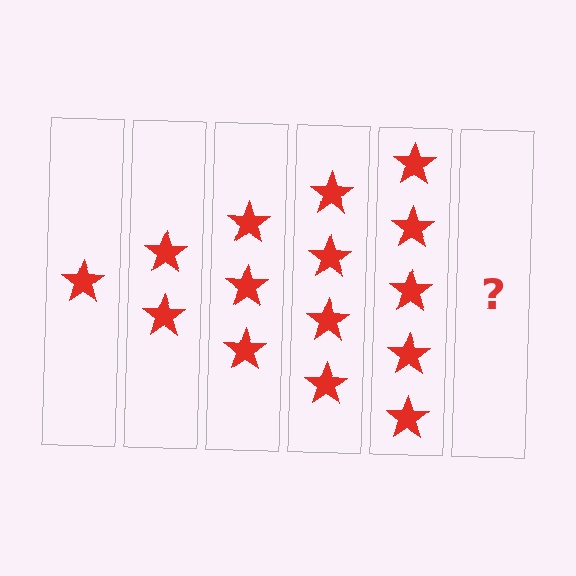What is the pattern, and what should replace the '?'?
The pattern is that each step adds one more star. The '?' should be 6 stars.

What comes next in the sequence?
The next element should be 6 stars.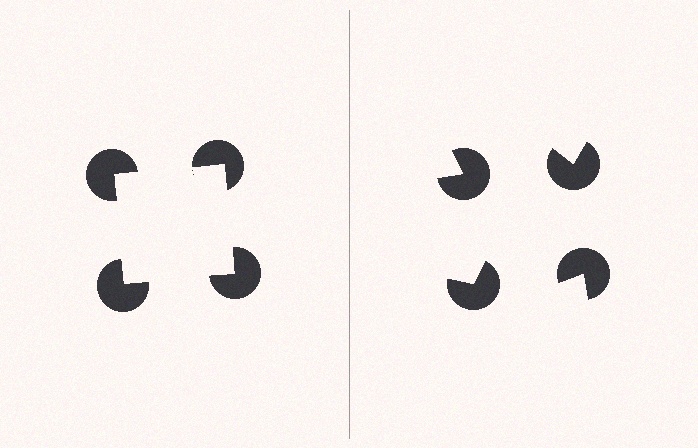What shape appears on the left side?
An illusory square.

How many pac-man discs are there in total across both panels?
8 — 4 on each side.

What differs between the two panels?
The pac-man discs are positioned identically on both sides; only the wedge orientations differ. On the left they align to a square; on the right they are misaligned.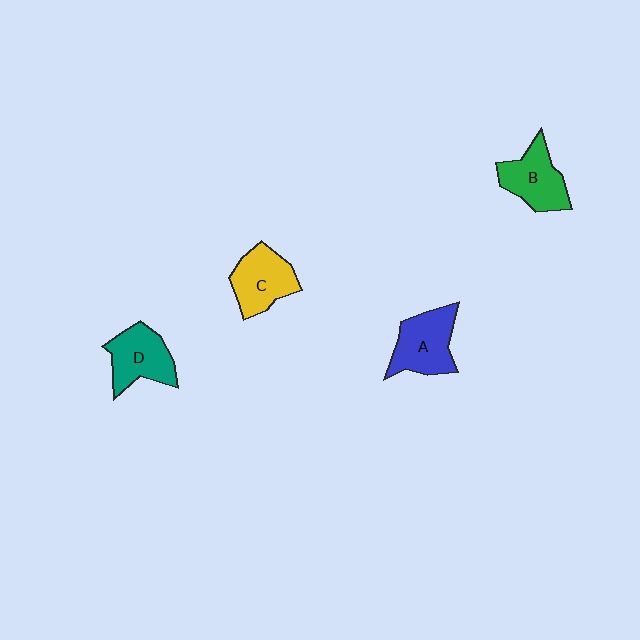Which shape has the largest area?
Shape A (blue).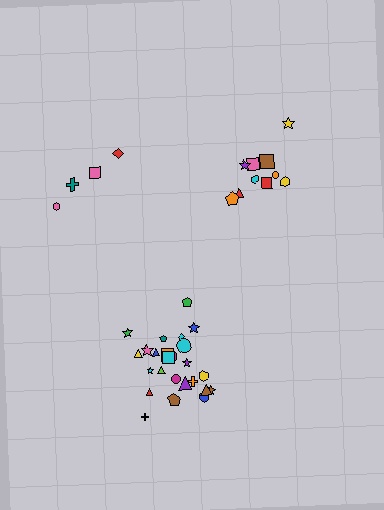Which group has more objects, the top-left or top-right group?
The top-right group.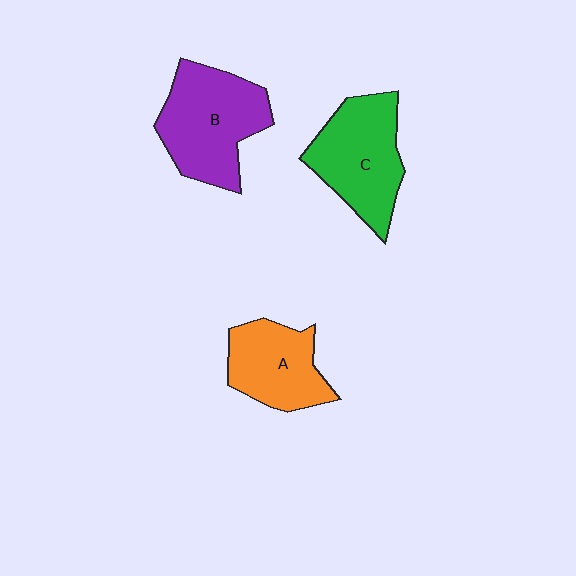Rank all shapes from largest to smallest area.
From largest to smallest: B (purple), C (green), A (orange).